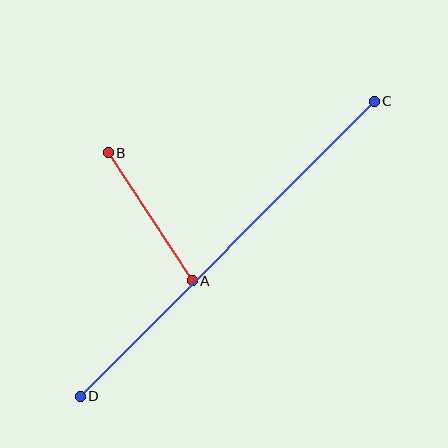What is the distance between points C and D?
The distance is approximately 417 pixels.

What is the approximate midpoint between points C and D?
The midpoint is at approximately (227, 249) pixels.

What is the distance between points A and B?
The distance is approximately 153 pixels.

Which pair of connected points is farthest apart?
Points C and D are farthest apart.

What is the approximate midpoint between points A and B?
The midpoint is at approximately (150, 217) pixels.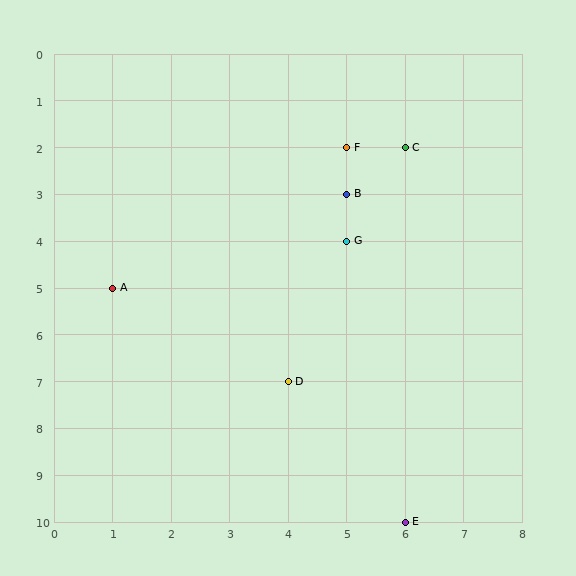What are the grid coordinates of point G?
Point G is at grid coordinates (5, 4).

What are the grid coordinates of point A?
Point A is at grid coordinates (1, 5).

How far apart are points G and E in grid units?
Points G and E are 1 column and 6 rows apart (about 6.1 grid units diagonally).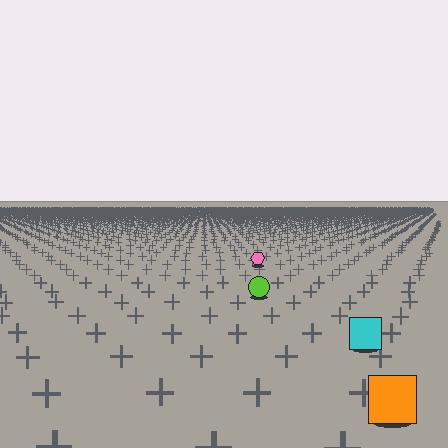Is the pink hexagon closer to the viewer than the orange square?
No. The orange square is closer — you can tell from the texture gradient: the ground texture is coarser near it.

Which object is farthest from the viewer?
The pink hexagon is farthest from the viewer. It appears smaller and the ground texture around it is denser.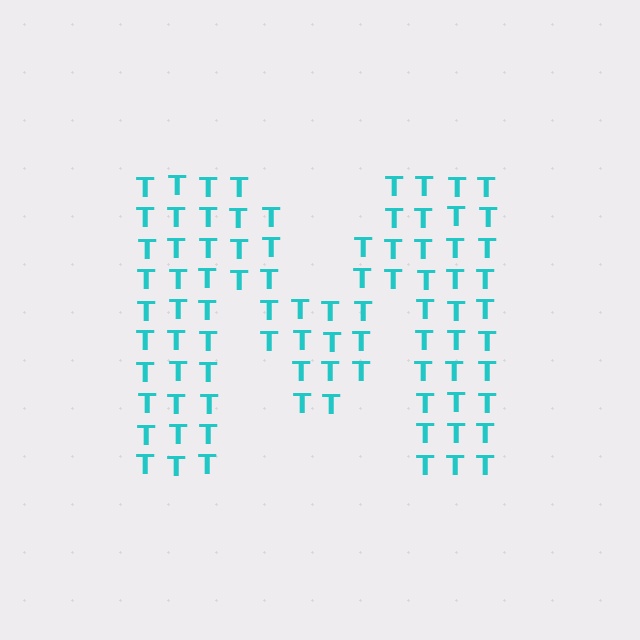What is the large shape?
The large shape is the letter M.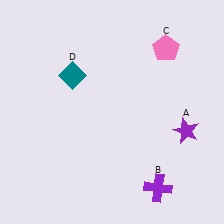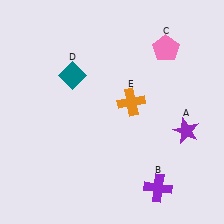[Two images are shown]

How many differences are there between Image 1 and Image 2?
There is 1 difference between the two images.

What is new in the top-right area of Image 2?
An orange cross (E) was added in the top-right area of Image 2.